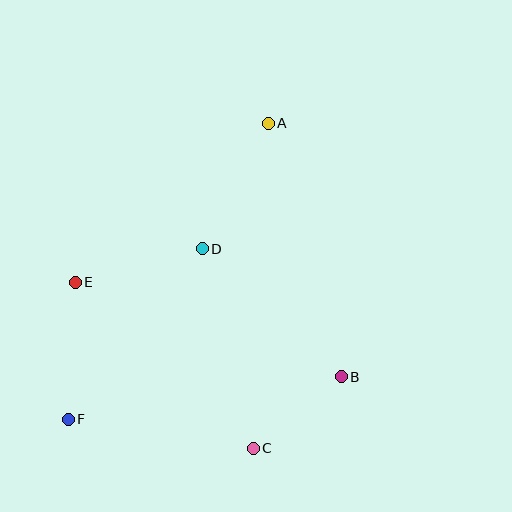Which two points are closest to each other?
Points B and C are closest to each other.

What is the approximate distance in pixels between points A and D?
The distance between A and D is approximately 142 pixels.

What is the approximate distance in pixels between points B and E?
The distance between B and E is approximately 282 pixels.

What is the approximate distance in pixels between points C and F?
The distance between C and F is approximately 187 pixels.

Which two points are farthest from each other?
Points A and F are farthest from each other.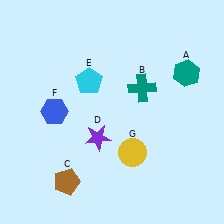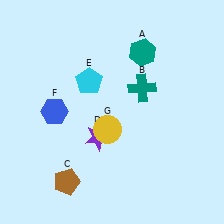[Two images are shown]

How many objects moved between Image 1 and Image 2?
2 objects moved between the two images.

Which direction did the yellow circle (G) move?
The yellow circle (G) moved left.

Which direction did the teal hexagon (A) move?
The teal hexagon (A) moved left.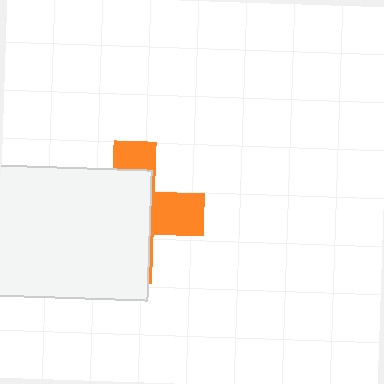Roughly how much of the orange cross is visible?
A small part of it is visible (roughly 37%).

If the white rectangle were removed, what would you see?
You would see the complete orange cross.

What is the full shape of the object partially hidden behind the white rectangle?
The partially hidden object is an orange cross.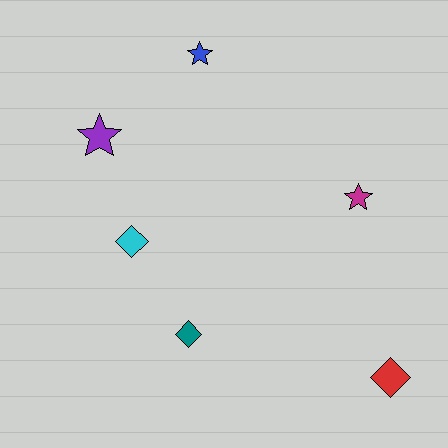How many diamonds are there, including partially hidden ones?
There are 3 diamonds.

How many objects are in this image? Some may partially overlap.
There are 6 objects.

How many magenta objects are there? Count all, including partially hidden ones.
There is 1 magenta object.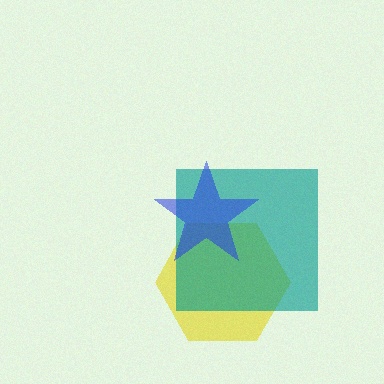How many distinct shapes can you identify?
There are 3 distinct shapes: a yellow hexagon, a teal square, a blue star.